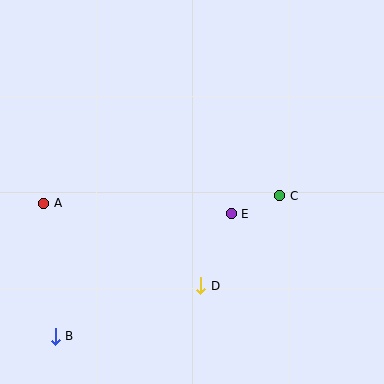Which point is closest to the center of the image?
Point E at (231, 214) is closest to the center.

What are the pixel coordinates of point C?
Point C is at (280, 196).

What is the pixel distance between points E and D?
The distance between E and D is 78 pixels.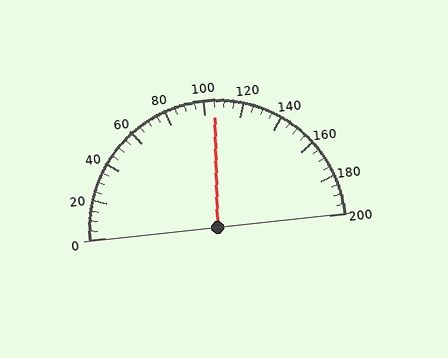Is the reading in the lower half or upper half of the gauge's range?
The reading is in the upper half of the range (0 to 200).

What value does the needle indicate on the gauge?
The needle indicates approximately 105.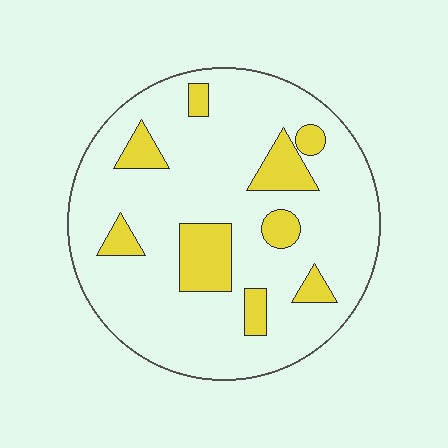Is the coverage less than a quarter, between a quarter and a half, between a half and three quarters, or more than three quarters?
Less than a quarter.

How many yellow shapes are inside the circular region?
9.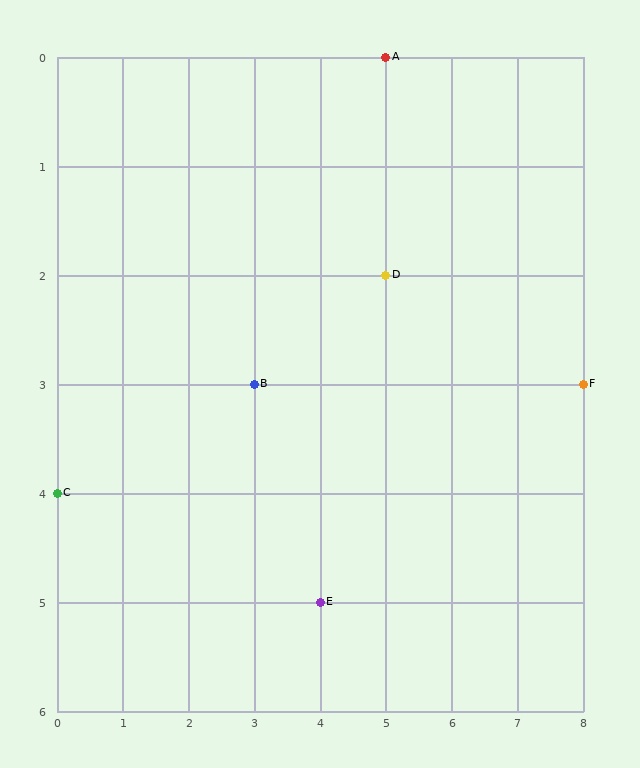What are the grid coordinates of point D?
Point D is at grid coordinates (5, 2).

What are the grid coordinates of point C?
Point C is at grid coordinates (0, 4).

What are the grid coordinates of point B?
Point B is at grid coordinates (3, 3).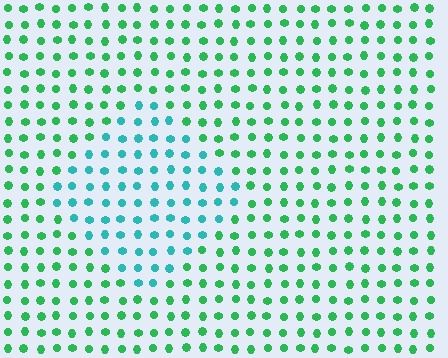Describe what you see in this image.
The image is filled with small green elements in a uniform arrangement. A diamond-shaped region is visible where the elements are tinted to a slightly different hue, forming a subtle color boundary.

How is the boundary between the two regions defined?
The boundary is defined purely by a slight shift in hue (about 41 degrees). Spacing, size, and orientation are identical on both sides.